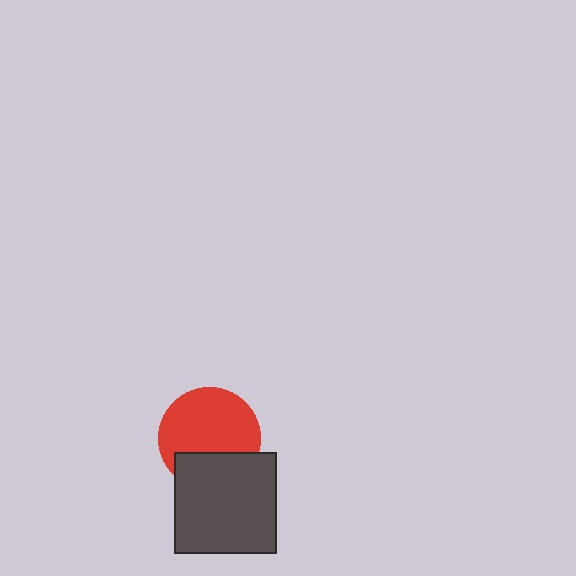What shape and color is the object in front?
The object in front is a dark gray square.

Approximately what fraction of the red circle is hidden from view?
Roughly 32% of the red circle is hidden behind the dark gray square.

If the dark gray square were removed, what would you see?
You would see the complete red circle.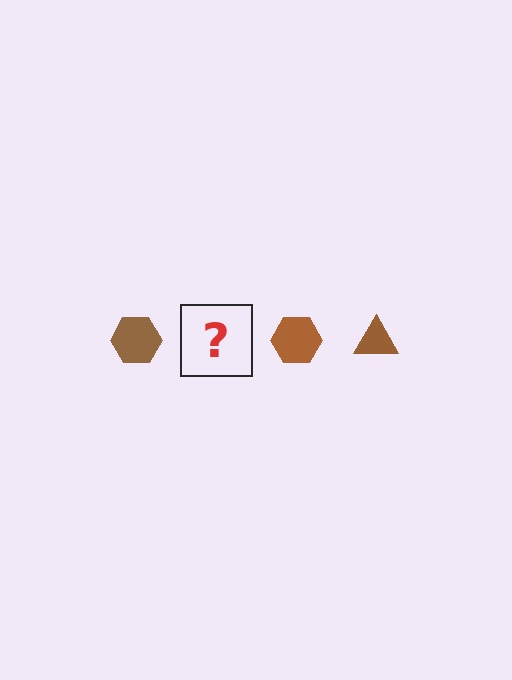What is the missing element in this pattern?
The missing element is a brown triangle.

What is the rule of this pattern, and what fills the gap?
The rule is that the pattern cycles through hexagon, triangle shapes in brown. The gap should be filled with a brown triangle.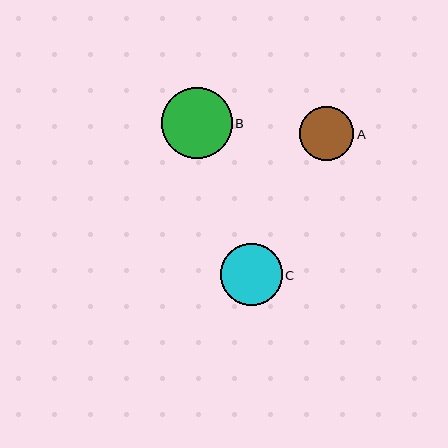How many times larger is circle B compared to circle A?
Circle B is approximately 1.3 times the size of circle A.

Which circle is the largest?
Circle B is the largest with a size of approximately 71 pixels.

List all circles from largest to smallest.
From largest to smallest: B, C, A.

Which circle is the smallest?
Circle A is the smallest with a size of approximately 54 pixels.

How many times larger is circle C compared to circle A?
Circle C is approximately 1.1 times the size of circle A.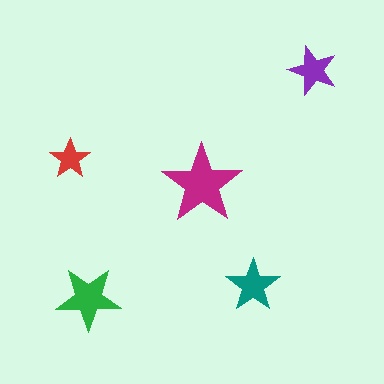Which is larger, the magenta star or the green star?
The magenta one.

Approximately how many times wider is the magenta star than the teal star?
About 1.5 times wider.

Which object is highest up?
The purple star is topmost.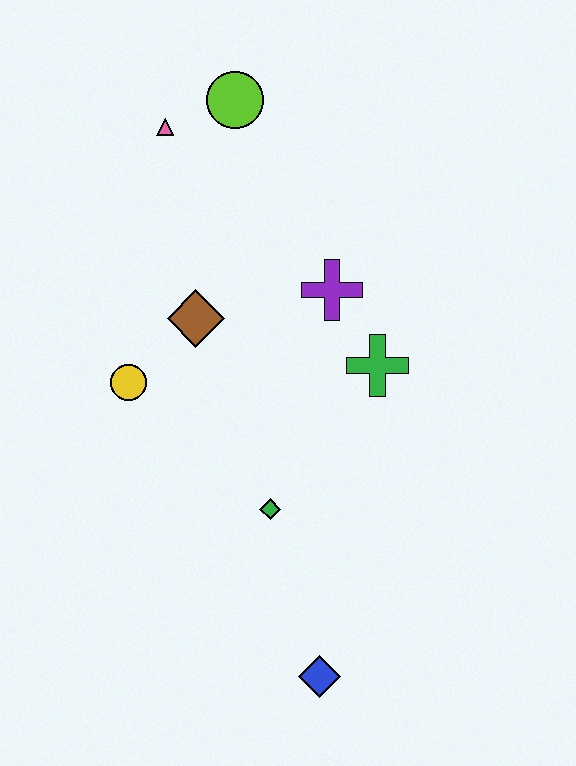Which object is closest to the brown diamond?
The yellow circle is closest to the brown diamond.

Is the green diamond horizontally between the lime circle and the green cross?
Yes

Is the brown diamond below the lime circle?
Yes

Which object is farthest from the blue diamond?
The lime circle is farthest from the blue diamond.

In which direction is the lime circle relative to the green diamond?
The lime circle is above the green diamond.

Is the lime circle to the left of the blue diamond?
Yes